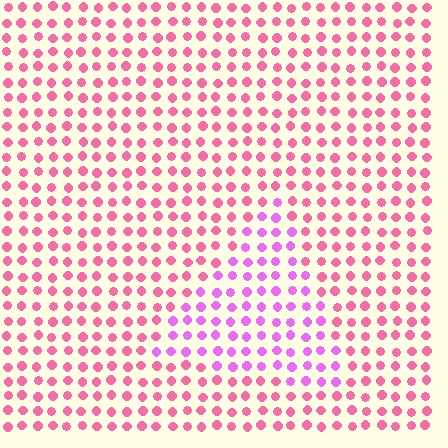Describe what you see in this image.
The image is filled with small pink elements in a uniform arrangement. A triangle-shaped region is visible where the elements are tinted to a slightly different hue, forming a subtle color boundary.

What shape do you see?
I see a triangle.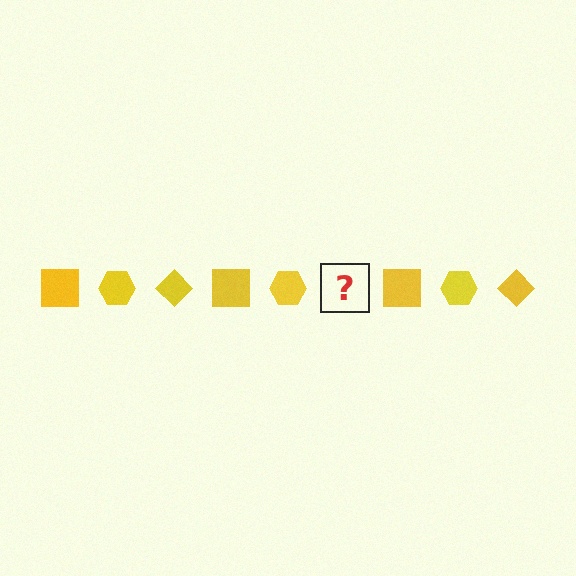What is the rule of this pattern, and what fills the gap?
The rule is that the pattern cycles through square, hexagon, diamond shapes in yellow. The gap should be filled with a yellow diamond.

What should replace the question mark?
The question mark should be replaced with a yellow diamond.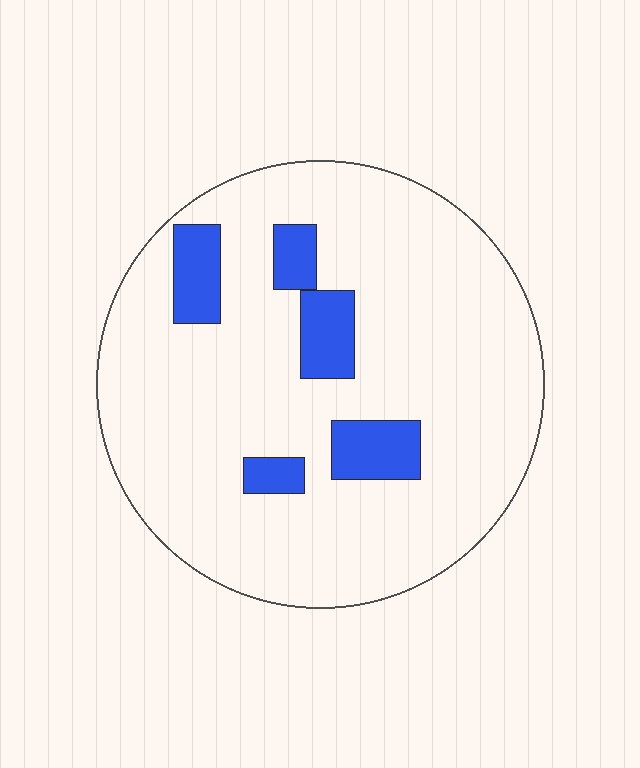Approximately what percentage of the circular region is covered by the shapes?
Approximately 15%.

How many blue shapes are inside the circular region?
5.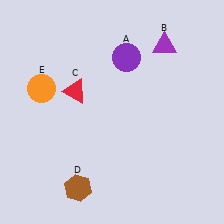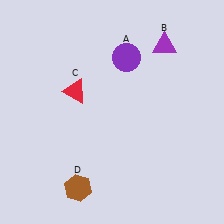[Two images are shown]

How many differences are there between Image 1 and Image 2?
There is 1 difference between the two images.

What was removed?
The orange circle (E) was removed in Image 2.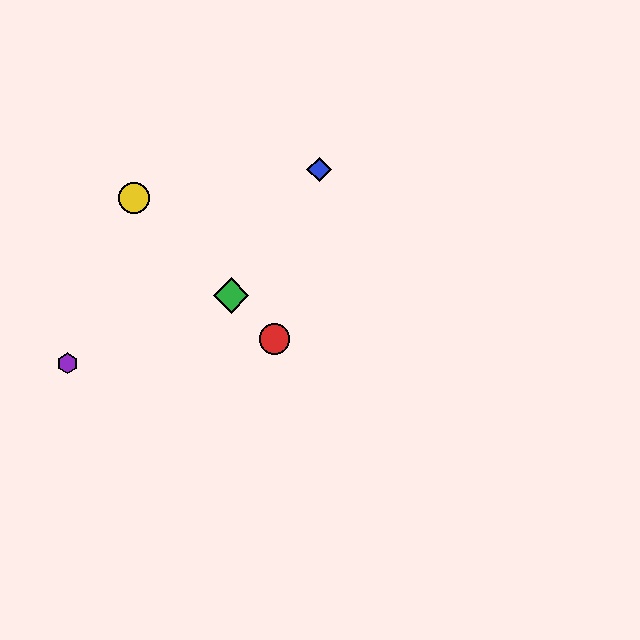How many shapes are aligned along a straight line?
3 shapes (the red circle, the green diamond, the yellow circle) are aligned along a straight line.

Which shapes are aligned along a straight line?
The red circle, the green diamond, the yellow circle are aligned along a straight line.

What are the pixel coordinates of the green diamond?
The green diamond is at (231, 295).